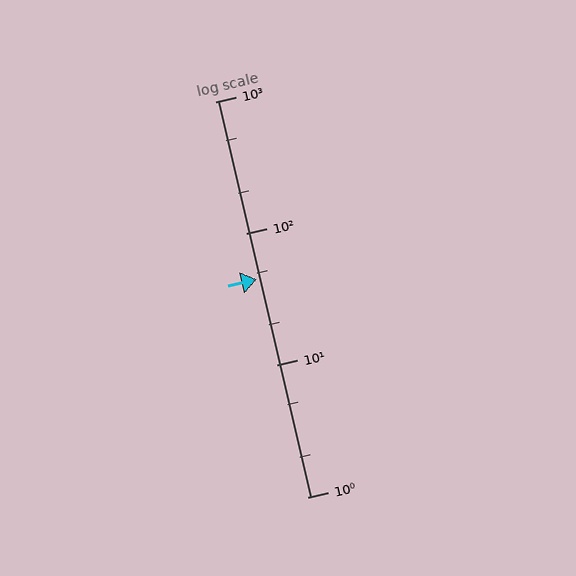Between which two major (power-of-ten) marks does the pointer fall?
The pointer is between 10 and 100.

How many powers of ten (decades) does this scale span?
The scale spans 3 decades, from 1 to 1000.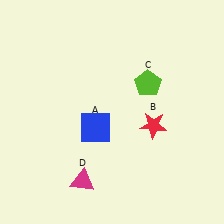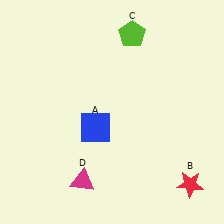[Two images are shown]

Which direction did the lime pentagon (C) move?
The lime pentagon (C) moved up.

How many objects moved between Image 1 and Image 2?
2 objects moved between the two images.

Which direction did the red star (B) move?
The red star (B) moved down.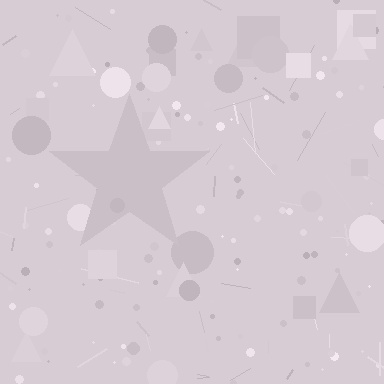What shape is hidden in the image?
A star is hidden in the image.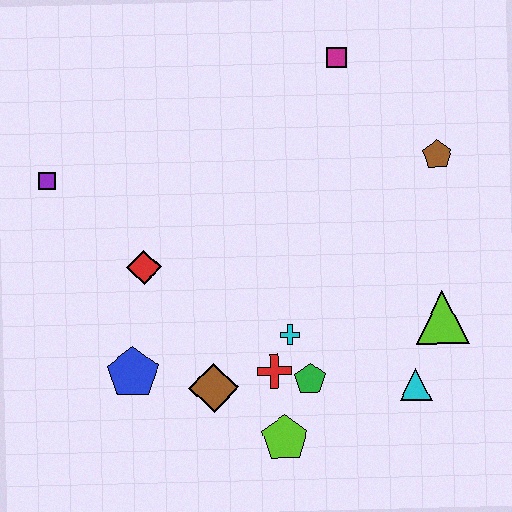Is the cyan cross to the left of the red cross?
No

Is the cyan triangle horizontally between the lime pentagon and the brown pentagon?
Yes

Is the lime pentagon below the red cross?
Yes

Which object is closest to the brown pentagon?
The magenta square is closest to the brown pentagon.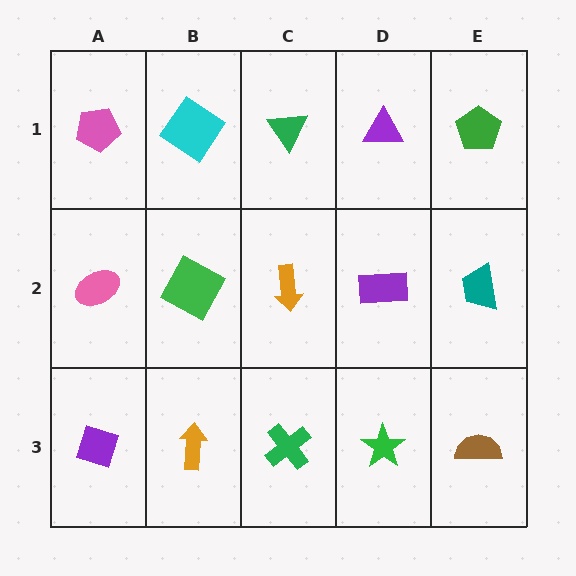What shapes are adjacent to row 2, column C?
A green triangle (row 1, column C), a green cross (row 3, column C), a green square (row 2, column B), a purple rectangle (row 2, column D).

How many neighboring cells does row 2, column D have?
4.